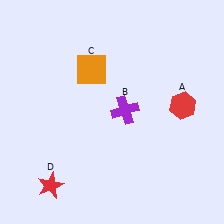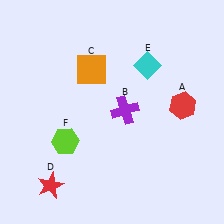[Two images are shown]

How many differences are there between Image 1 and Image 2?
There are 2 differences between the two images.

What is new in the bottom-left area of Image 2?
A lime hexagon (F) was added in the bottom-left area of Image 2.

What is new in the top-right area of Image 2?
A cyan diamond (E) was added in the top-right area of Image 2.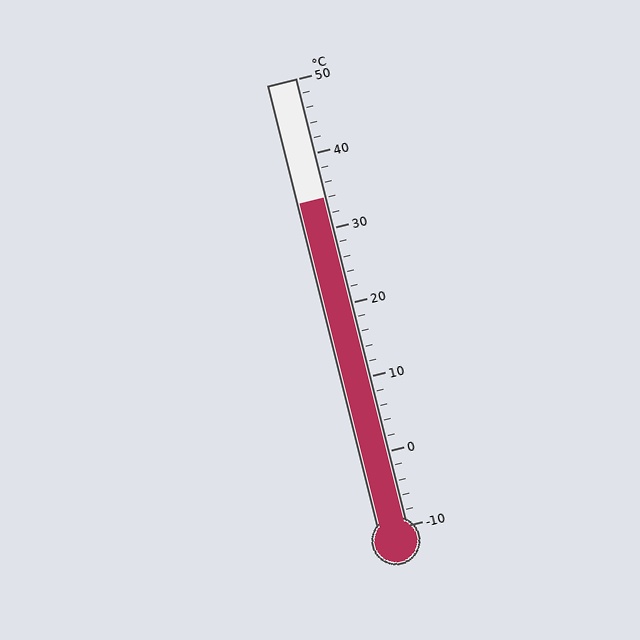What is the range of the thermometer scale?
The thermometer scale ranges from -10°C to 50°C.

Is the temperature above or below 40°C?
The temperature is below 40°C.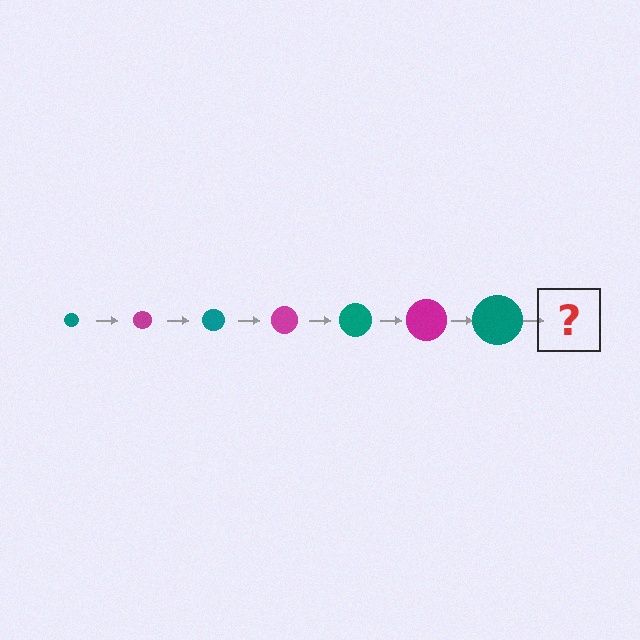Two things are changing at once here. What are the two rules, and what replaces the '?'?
The two rules are that the circle grows larger each step and the color cycles through teal and magenta. The '?' should be a magenta circle, larger than the previous one.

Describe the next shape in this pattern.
It should be a magenta circle, larger than the previous one.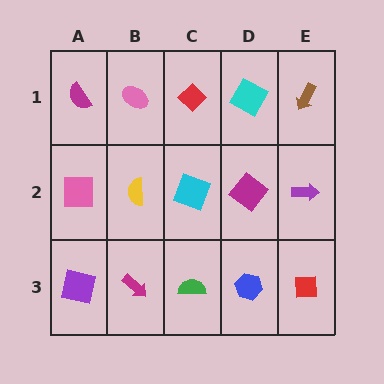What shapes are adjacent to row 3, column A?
A pink square (row 2, column A), a magenta arrow (row 3, column B).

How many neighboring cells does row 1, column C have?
3.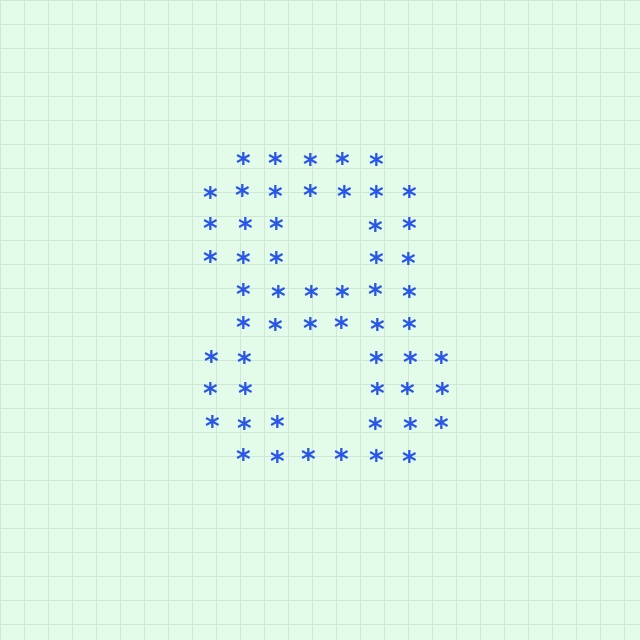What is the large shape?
The large shape is the digit 8.